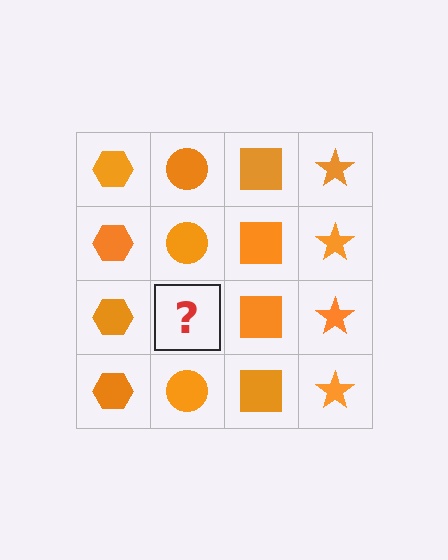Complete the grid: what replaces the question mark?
The question mark should be replaced with an orange circle.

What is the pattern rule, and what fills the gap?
The rule is that each column has a consistent shape. The gap should be filled with an orange circle.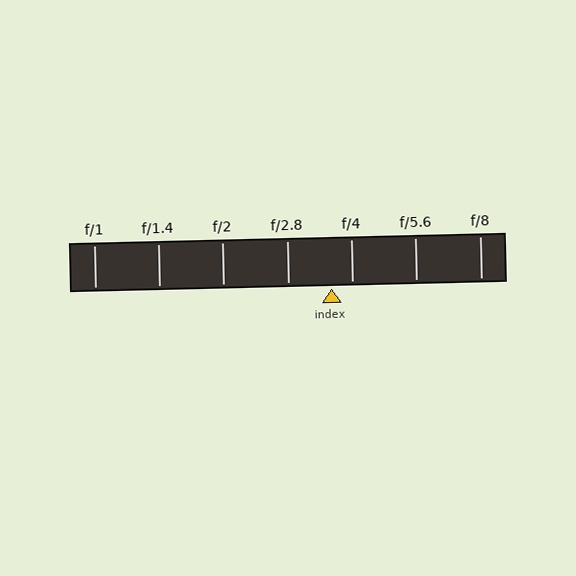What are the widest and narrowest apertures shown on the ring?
The widest aperture shown is f/1 and the narrowest is f/8.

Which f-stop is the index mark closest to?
The index mark is closest to f/4.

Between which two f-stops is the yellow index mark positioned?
The index mark is between f/2.8 and f/4.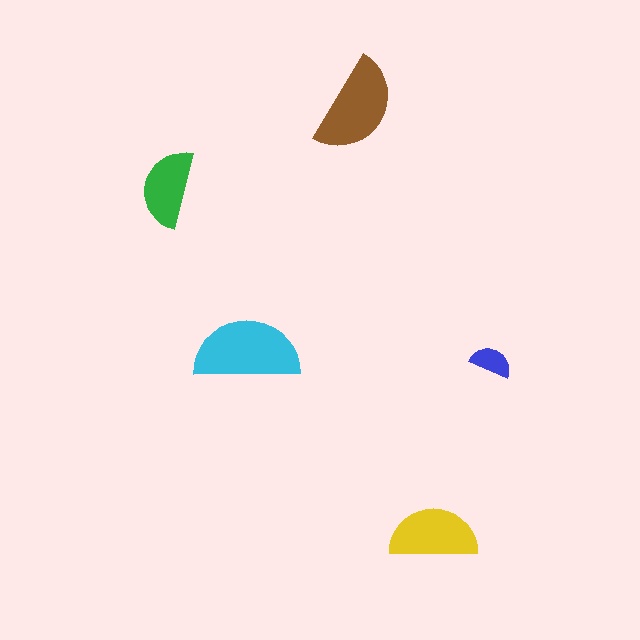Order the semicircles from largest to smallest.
the cyan one, the brown one, the yellow one, the green one, the blue one.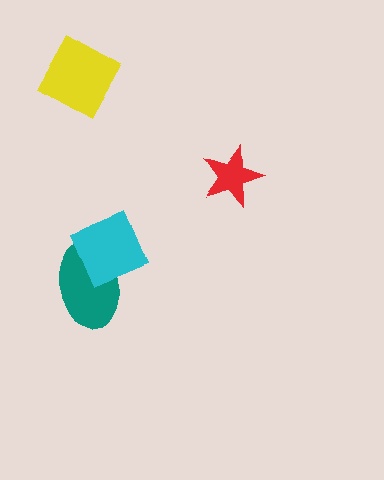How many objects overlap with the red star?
0 objects overlap with the red star.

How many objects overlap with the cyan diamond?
1 object overlaps with the cyan diamond.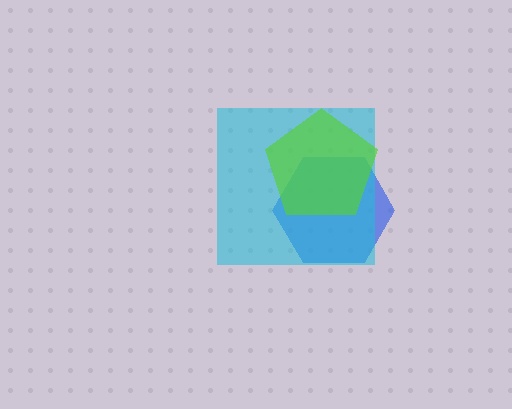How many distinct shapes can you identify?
There are 3 distinct shapes: a blue hexagon, a cyan square, a lime pentagon.